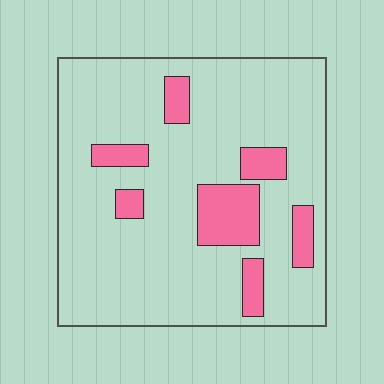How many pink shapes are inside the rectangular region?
7.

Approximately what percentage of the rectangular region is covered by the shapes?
Approximately 15%.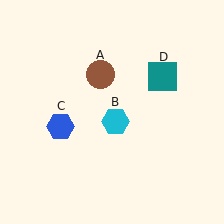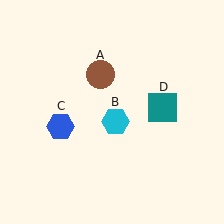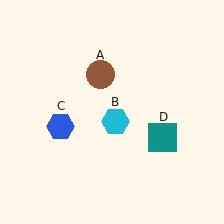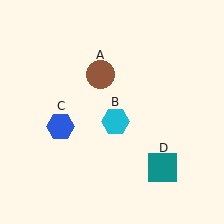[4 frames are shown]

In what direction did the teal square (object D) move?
The teal square (object D) moved down.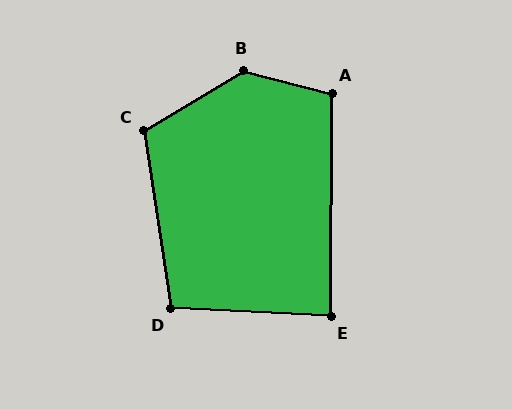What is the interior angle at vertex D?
Approximately 101 degrees (obtuse).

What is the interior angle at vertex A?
Approximately 104 degrees (obtuse).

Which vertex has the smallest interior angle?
E, at approximately 88 degrees.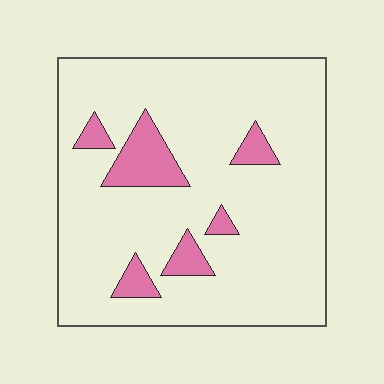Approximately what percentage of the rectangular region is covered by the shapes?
Approximately 10%.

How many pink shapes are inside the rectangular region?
6.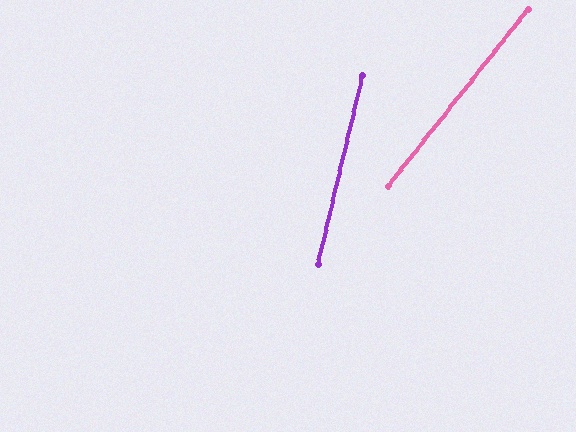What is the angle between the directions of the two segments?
Approximately 25 degrees.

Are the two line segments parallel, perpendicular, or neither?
Neither parallel nor perpendicular — they differ by about 25°.